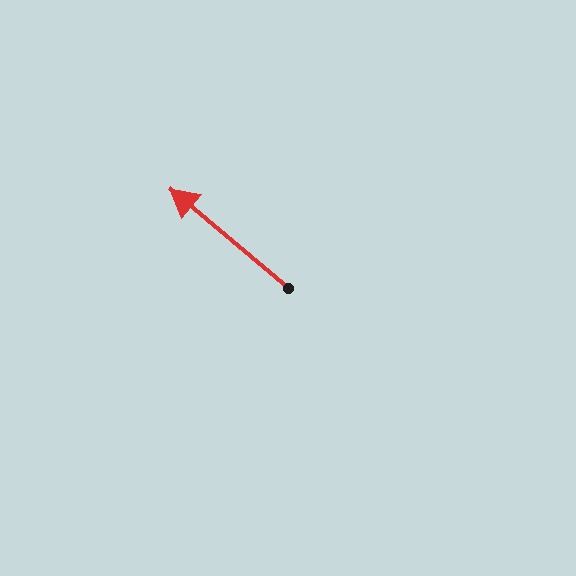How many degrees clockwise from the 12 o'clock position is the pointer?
Approximately 310 degrees.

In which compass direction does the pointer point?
Northwest.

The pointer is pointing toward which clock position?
Roughly 10 o'clock.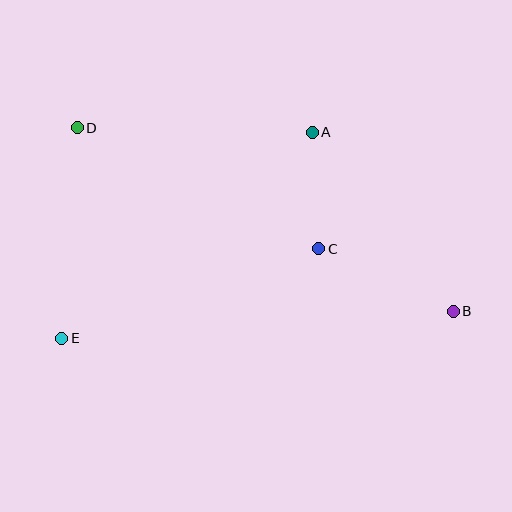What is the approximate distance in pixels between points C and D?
The distance between C and D is approximately 270 pixels.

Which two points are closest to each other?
Points A and C are closest to each other.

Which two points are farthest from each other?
Points B and D are farthest from each other.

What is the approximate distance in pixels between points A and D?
The distance between A and D is approximately 235 pixels.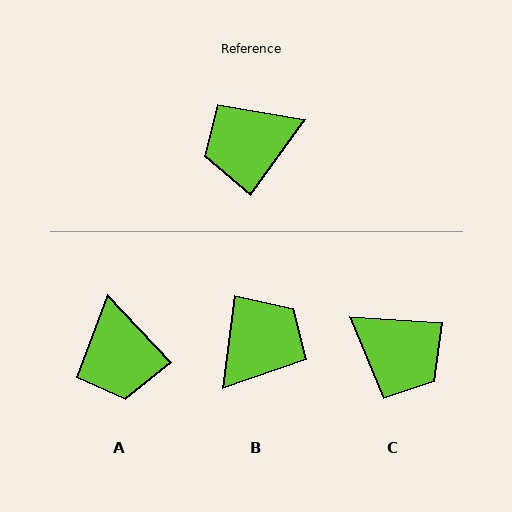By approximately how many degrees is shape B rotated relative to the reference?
Approximately 152 degrees clockwise.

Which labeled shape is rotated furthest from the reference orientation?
B, about 152 degrees away.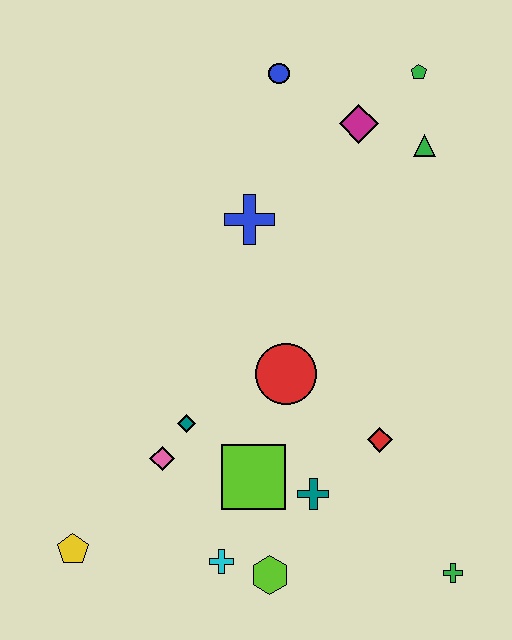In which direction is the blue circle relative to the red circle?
The blue circle is above the red circle.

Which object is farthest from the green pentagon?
The yellow pentagon is farthest from the green pentagon.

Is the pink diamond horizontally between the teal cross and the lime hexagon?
No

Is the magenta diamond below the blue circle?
Yes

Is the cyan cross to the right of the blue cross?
No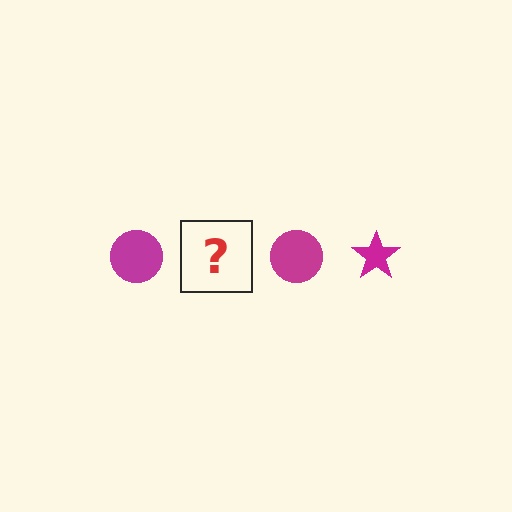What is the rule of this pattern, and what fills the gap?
The rule is that the pattern cycles through circle, star shapes in magenta. The gap should be filled with a magenta star.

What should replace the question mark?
The question mark should be replaced with a magenta star.